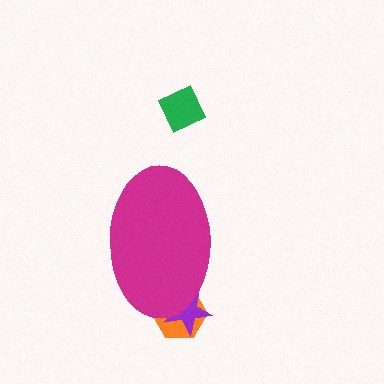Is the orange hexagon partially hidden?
Yes, the orange hexagon is partially hidden behind the magenta ellipse.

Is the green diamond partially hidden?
No, the green diamond is fully visible.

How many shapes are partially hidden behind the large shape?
2 shapes are partially hidden.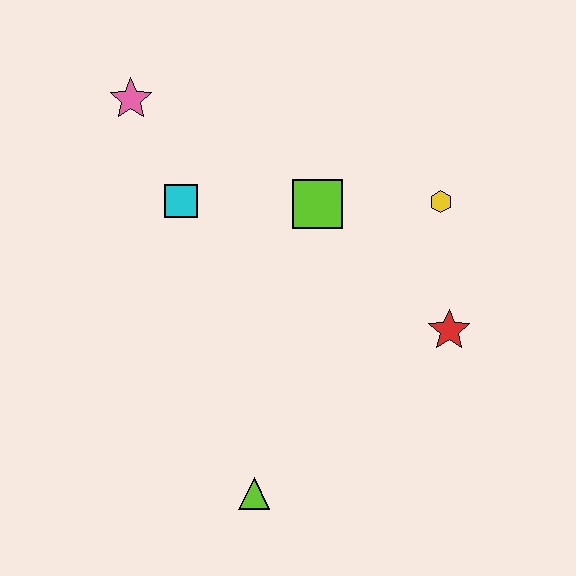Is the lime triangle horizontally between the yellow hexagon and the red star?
No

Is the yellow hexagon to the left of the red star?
Yes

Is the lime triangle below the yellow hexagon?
Yes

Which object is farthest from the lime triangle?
The pink star is farthest from the lime triangle.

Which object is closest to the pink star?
The cyan square is closest to the pink star.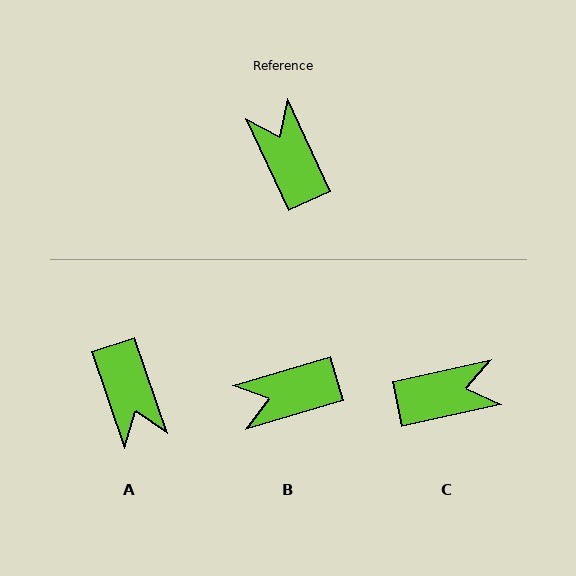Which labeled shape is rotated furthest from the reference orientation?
A, about 174 degrees away.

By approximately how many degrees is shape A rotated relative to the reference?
Approximately 174 degrees counter-clockwise.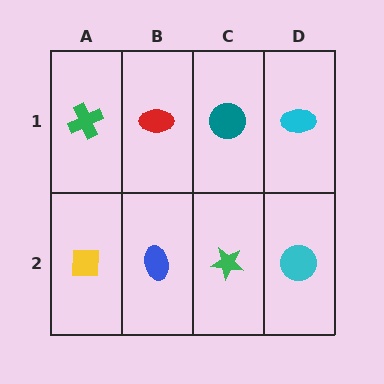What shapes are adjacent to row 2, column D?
A cyan ellipse (row 1, column D), a green star (row 2, column C).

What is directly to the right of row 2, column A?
A blue ellipse.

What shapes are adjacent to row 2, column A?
A green cross (row 1, column A), a blue ellipse (row 2, column B).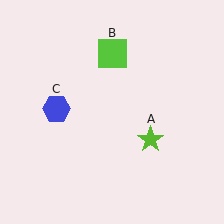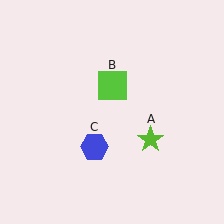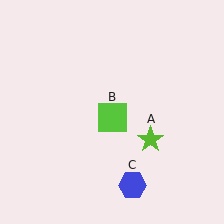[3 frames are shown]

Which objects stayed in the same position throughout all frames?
Lime star (object A) remained stationary.